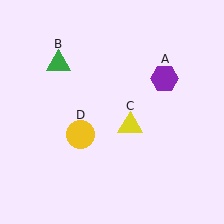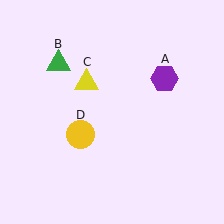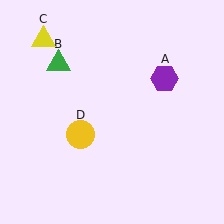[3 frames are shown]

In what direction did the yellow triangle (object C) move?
The yellow triangle (object C) moved up and to the left.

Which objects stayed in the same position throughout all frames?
Purple hexagon (object A) and green triangle (object B) and yellow circle (object D) remained stationary.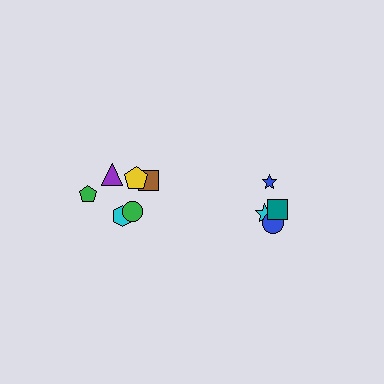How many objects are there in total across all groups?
There are 10 objects.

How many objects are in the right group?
There are 4 objects.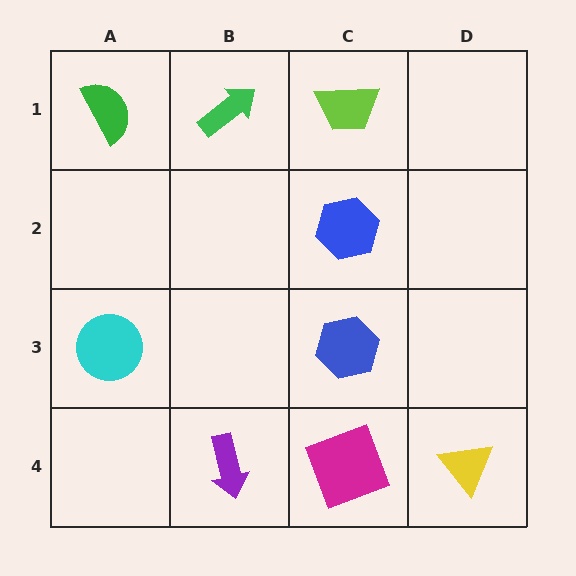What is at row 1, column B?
A green arrow.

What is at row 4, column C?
A magenta square.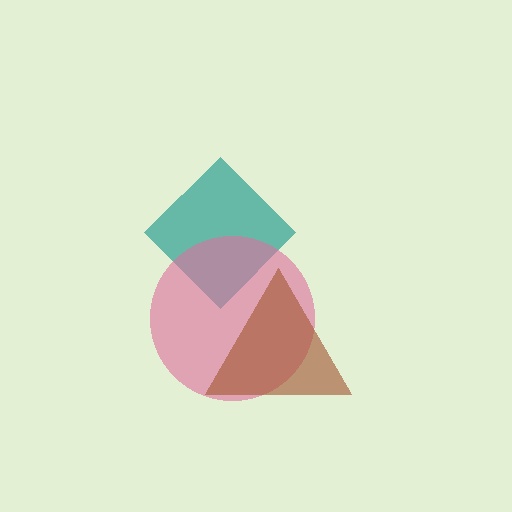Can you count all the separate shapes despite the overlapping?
Yes, there are 3 separate shapes.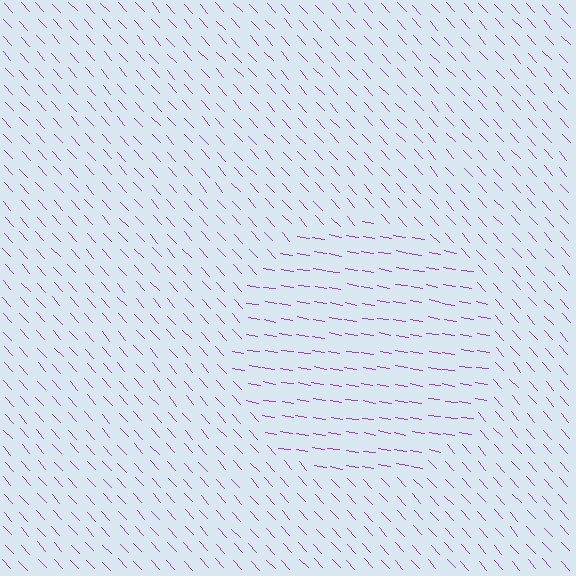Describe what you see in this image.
The image is filled with small purple line segments. A circle region in the image has lines oriented differently from the surrounding lines, creating a visible texture boundary.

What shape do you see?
I see a circle.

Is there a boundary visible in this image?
Yes, there is a texture boundary formed by a change in line orientation.